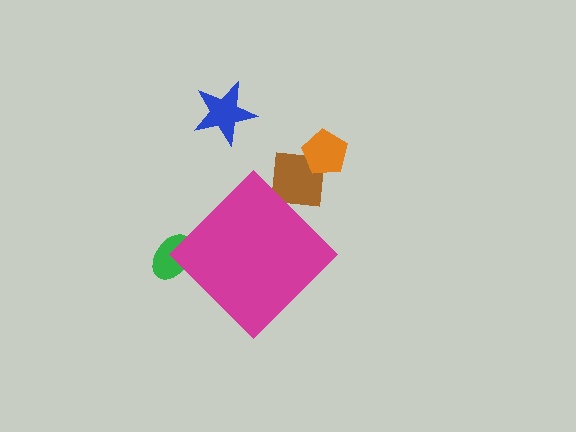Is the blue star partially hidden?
No, the blue star is fully visible.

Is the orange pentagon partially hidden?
No, the orange pentagon is fully visible.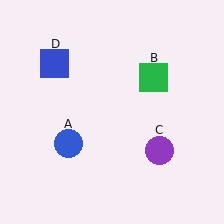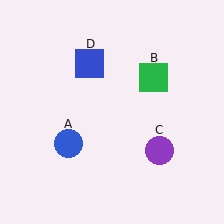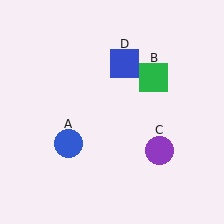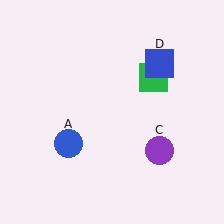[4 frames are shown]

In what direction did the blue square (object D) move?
The blue square (object D) moved right.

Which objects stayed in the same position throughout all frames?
Blue circle (object A) and green square (object B) and purple circle (object C) remained stationary.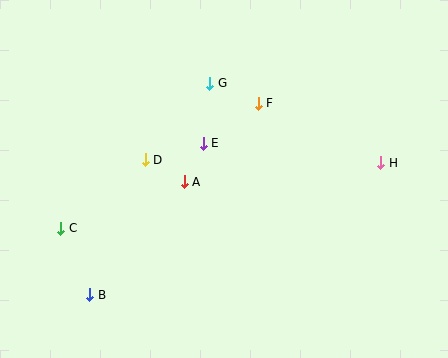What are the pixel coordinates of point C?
Point C is at (61, 228).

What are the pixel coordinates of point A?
Point A is at (184, 182).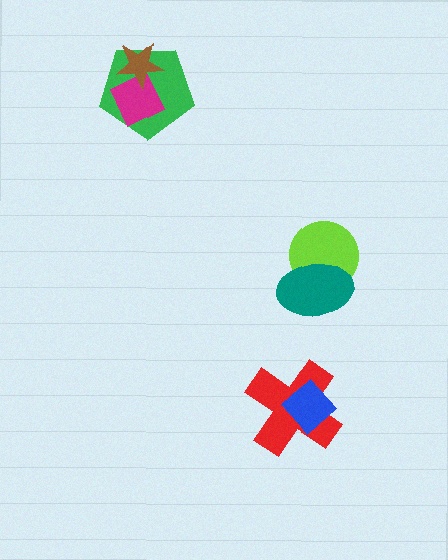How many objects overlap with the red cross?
1 object overlaps with the red cross.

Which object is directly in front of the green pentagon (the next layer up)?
The magenta diamond is directly in front of the green pentagon.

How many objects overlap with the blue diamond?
1 object overlaps with the blue diamond.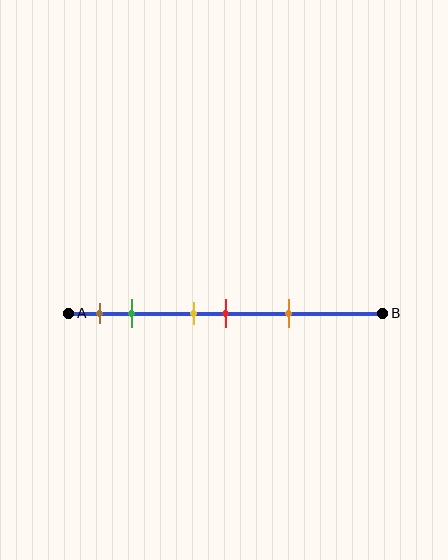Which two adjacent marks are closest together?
The yellow and red marks are the closest adjacent pair.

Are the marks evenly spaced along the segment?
No, the marks are not evenly spaced.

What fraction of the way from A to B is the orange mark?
The orange mark is approximately 70% (0.7) of the way from A to B.